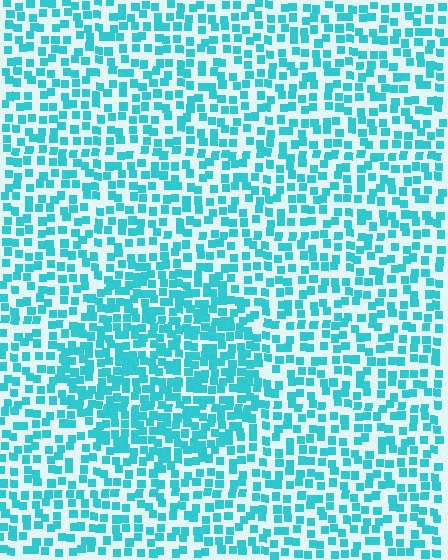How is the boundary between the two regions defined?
The boundary is defined by a change in element density (approximately 1.7x ratio). All elements are the same color, size, and shape.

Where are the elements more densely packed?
The elements are more densely packed inside the circle boundary.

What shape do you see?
I see a circle.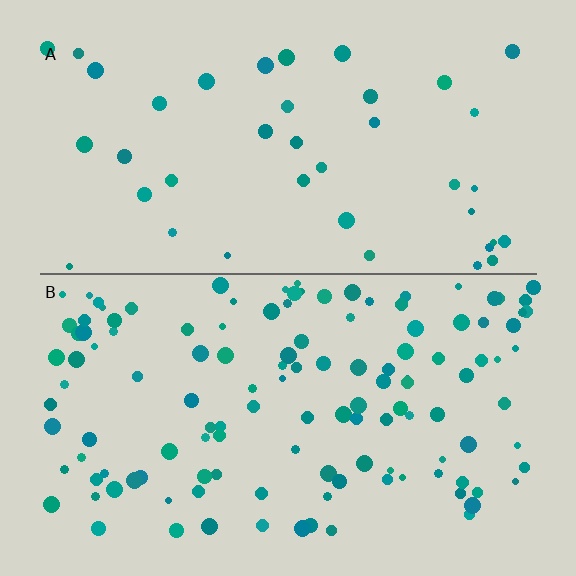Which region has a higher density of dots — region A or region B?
B (the bottom).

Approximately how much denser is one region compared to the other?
Approximately 3.0× — region B over region A.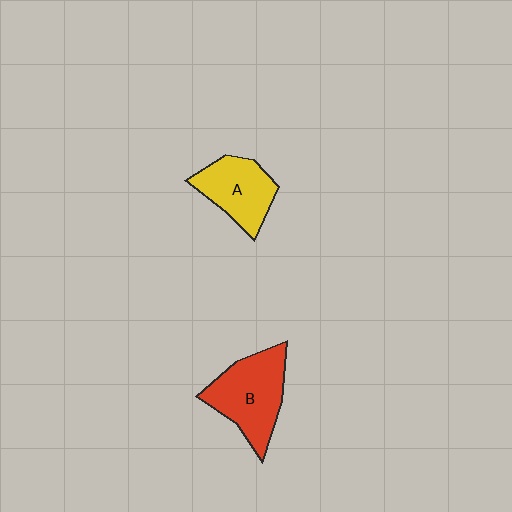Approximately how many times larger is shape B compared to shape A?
Approximately 1.3 times.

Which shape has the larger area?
Shape B (red).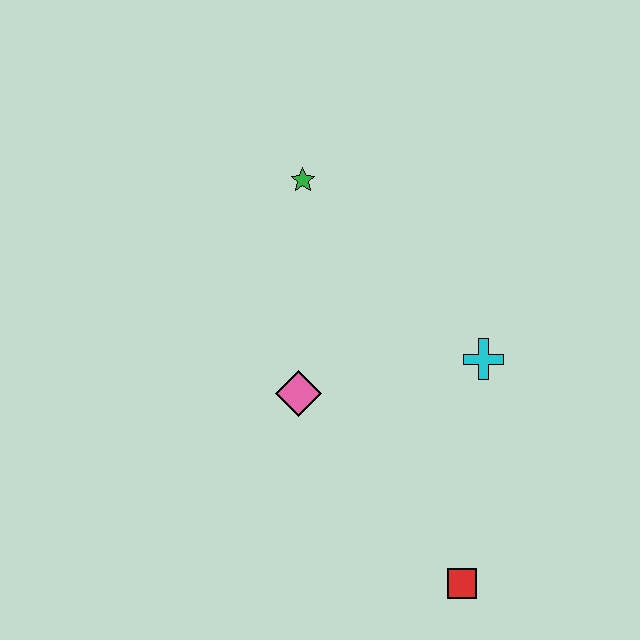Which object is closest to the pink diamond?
The cyan cross is closest to the pink diamond.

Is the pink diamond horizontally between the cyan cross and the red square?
No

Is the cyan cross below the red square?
No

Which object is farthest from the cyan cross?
The green star is farthest from the cyan cross.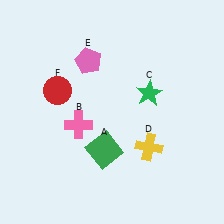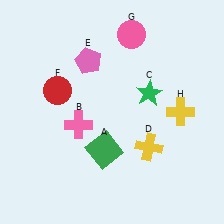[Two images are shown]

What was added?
A pink circle (G), a yellow cross (H) were added in Image 2.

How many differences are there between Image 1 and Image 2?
There are 2 differences between the two images.